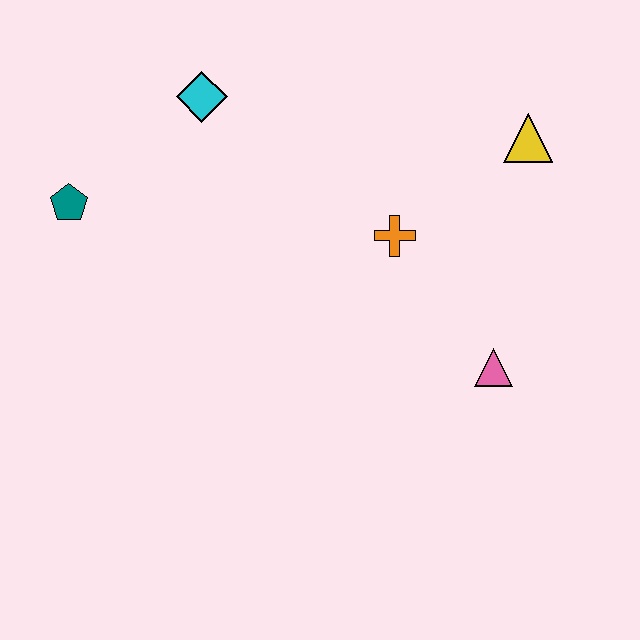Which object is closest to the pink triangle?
The orange cross is closest to the pink triangle.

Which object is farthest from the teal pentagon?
The yellow triangle is farthest from the teal pentagon.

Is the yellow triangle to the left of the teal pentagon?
No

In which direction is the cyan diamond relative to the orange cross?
The cyan diamond is to the left of the orange cross.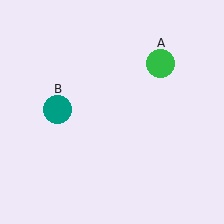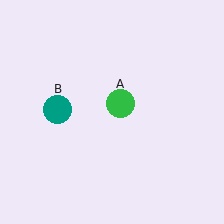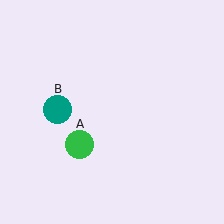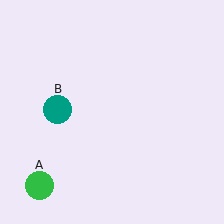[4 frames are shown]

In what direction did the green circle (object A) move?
The green circle (object A) moved down and to the left.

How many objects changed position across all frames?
1 object changed position: green circle (object A).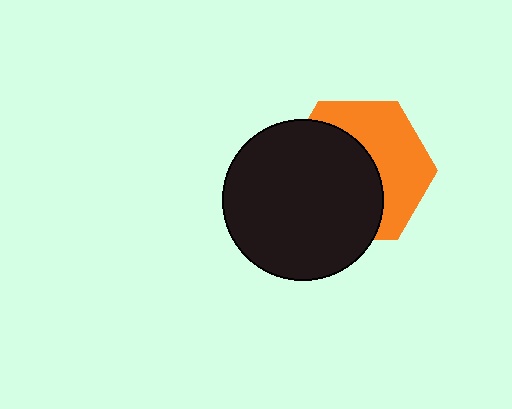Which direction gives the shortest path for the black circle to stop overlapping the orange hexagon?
Moving toward the lower-left gives the shortest separation.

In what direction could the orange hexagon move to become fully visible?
The orange hexagon could move toward the upper-right. That would shift it out from behind the black circle entirely.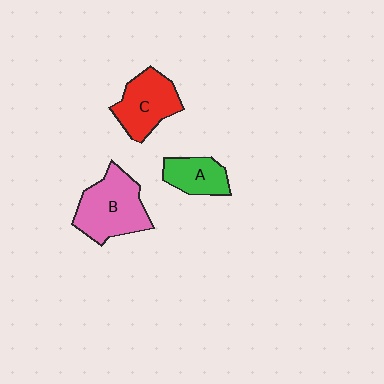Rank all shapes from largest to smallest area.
From largest to smallest: B (pink), C (red), A (green).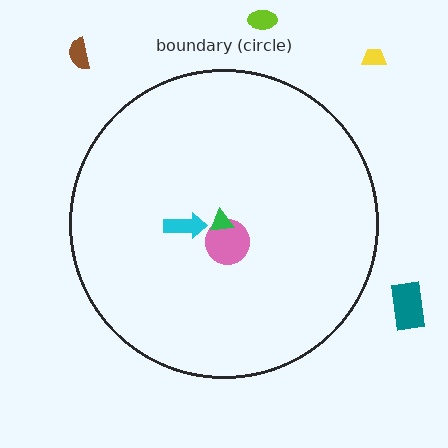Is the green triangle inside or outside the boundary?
Inside.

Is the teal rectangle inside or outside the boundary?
Outside.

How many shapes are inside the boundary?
3 inside, 4 outside.